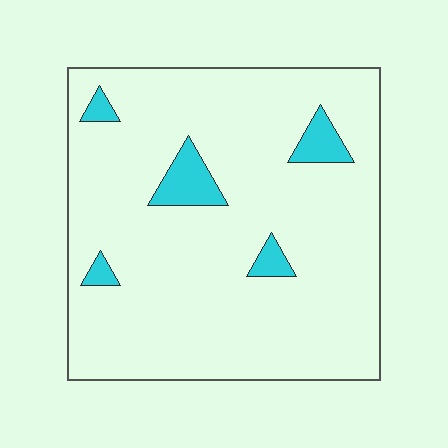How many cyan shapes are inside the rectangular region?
5.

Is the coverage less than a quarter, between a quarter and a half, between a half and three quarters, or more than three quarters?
Less than a quarter.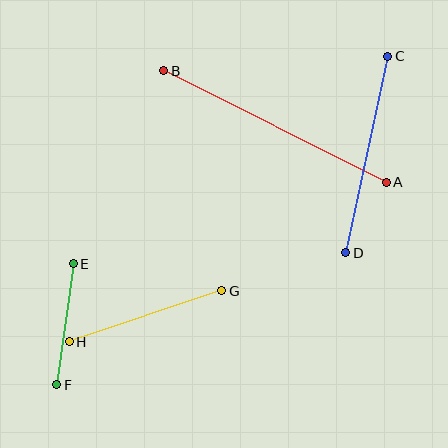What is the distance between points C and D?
The distance is approximately 201 pixels.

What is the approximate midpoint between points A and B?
The midpoint is at approximately (275, 126) pixels.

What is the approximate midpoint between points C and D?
The midpoint is at approximately (367, 155) pixels.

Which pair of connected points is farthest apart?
Points A and B are farthest apart.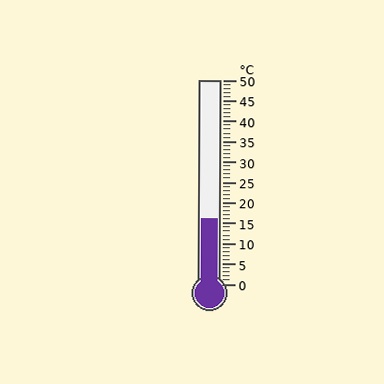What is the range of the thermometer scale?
The thermometer scale ranges from 0°C to 50°C.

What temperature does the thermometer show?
The thermometer shows approximately 16°C.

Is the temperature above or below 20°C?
The temperature is below 20°C.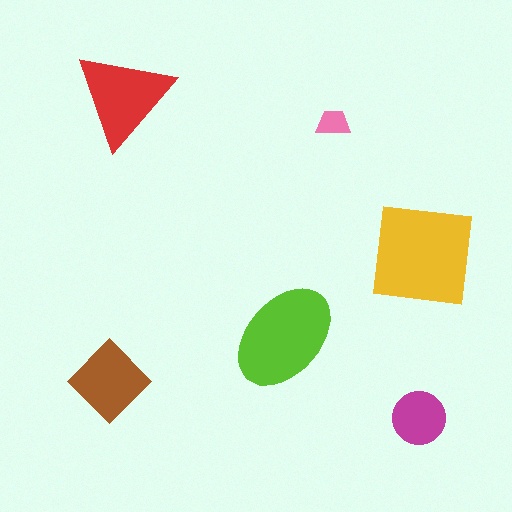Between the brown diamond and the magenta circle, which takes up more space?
The brown diamond.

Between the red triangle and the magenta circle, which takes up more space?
The red triangle.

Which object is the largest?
The yellow square.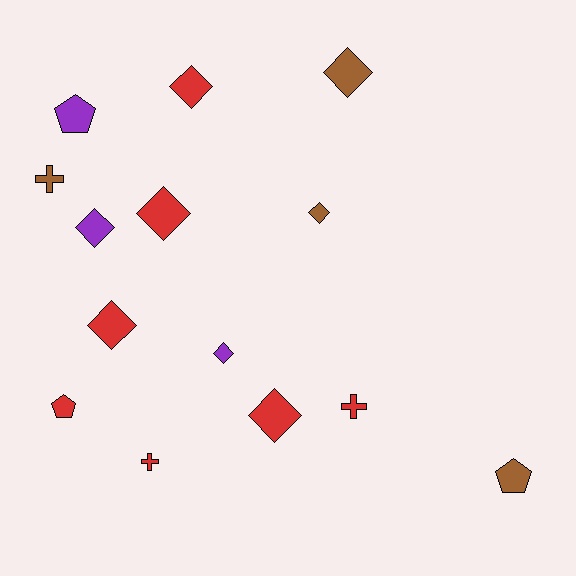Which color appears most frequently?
Red, with 7 objects.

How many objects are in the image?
There are 14 objects.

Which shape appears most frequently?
Diamond, with 8 objects.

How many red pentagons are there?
There is 1 red pentagon.